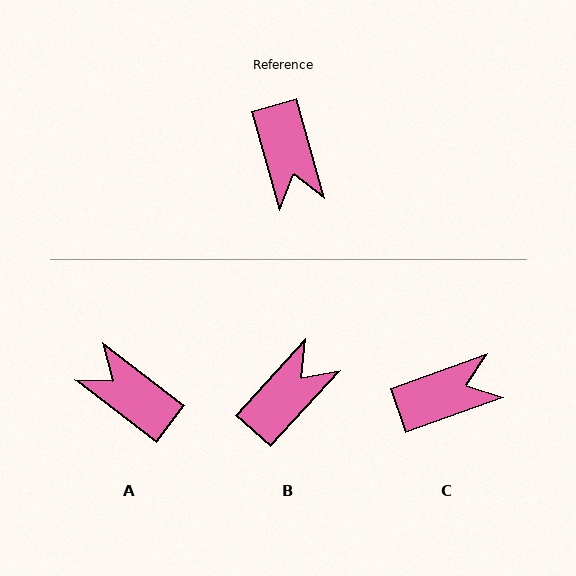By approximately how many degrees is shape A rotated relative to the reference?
Approximately 143 degrees clockwise.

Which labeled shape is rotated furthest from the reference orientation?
A, about 143 degrees away.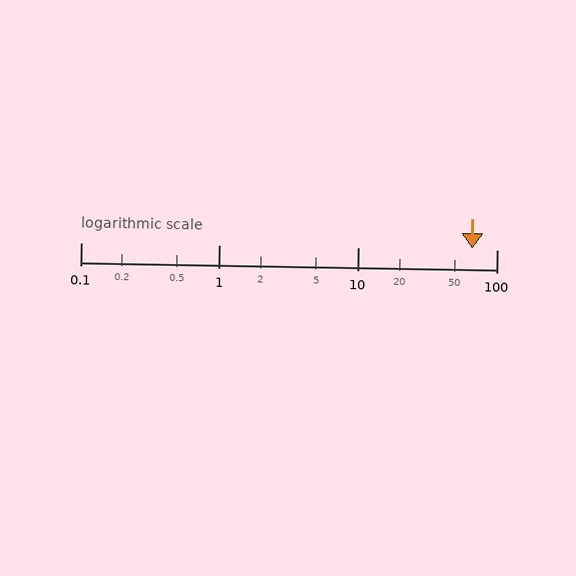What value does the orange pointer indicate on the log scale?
The pointer indicates approximately 67.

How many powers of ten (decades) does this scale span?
The scale spans 3 decades, from 0.1 to 100.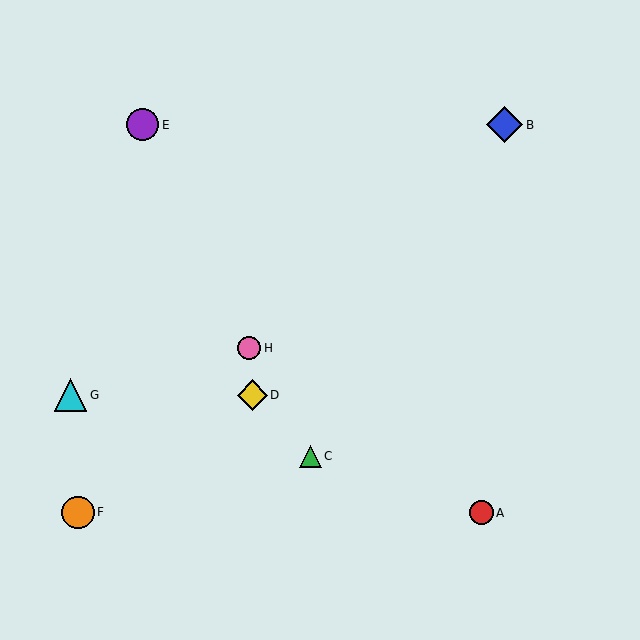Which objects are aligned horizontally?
Objects D, G are aligned horizontally.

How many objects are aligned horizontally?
2 objects (D, G) are aligned horizontally.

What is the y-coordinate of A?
Object A is at y≈513.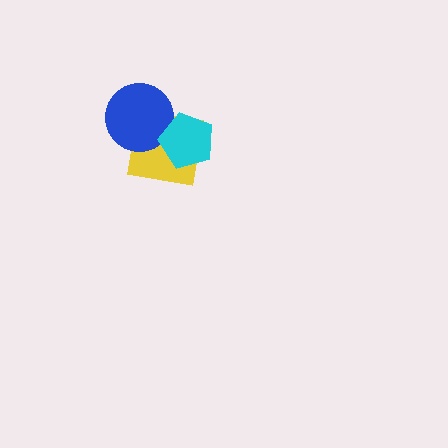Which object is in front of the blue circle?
The cyan pentagon is in front of the blue circle.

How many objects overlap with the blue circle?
2 objects overlap with the blue circle.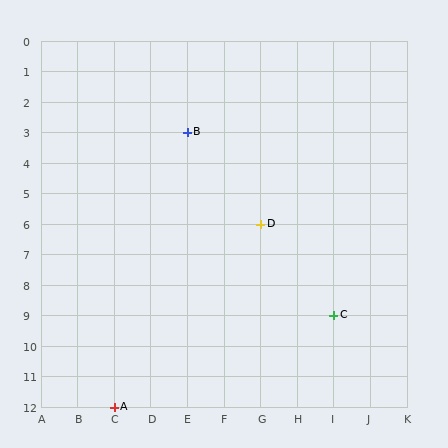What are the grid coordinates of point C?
Point C is at grid coordinates (I, 9).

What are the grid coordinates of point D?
Point D is at grid coordinates (G, 6).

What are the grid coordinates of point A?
Point A is at grid coordinates (C, 12).